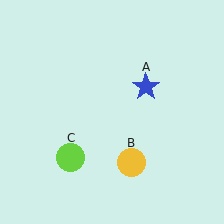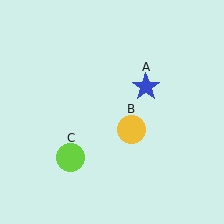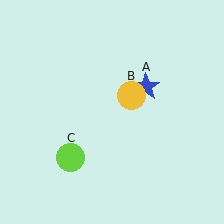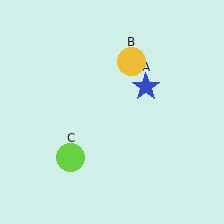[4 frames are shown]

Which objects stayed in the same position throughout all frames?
Blue star (object A) and lime circle (object C) remained stationary.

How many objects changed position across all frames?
1 object changed position: yellow circle (object B).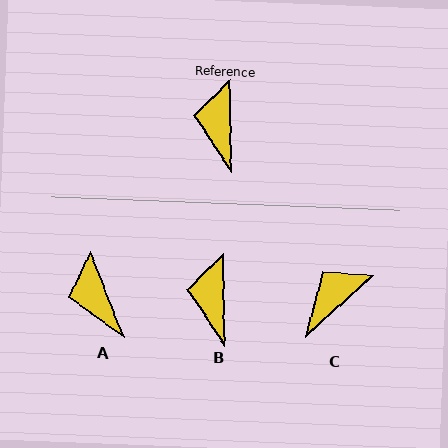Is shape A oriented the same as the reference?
No, it is off by about 21 degrees.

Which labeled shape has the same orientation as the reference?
B.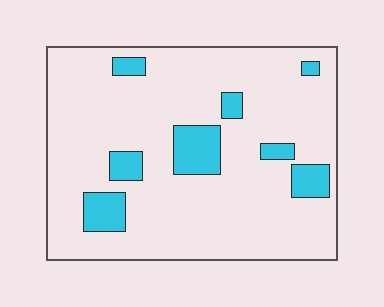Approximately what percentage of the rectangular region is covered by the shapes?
Approximately 15%.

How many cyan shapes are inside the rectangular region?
8.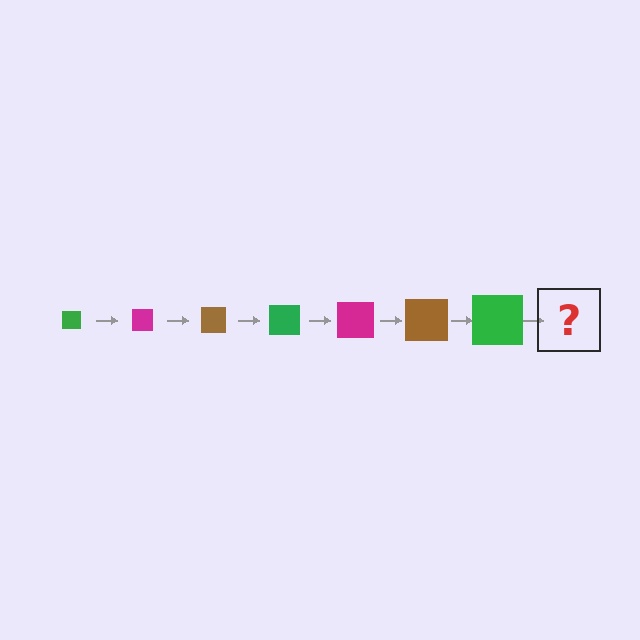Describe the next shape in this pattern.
It should be a magenta square, larger than the previous one.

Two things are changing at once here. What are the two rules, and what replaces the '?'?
The two rules are that the square grows larger each step and the color cycles through green, magenta, and brown. The '?' should be a magenta square, larger than the previous one.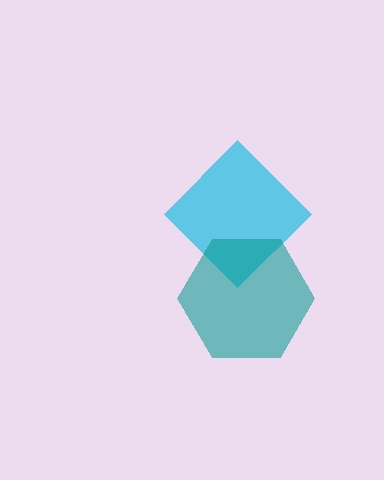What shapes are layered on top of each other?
The layered shapes are: a cyan diamond, a teal hexagon.